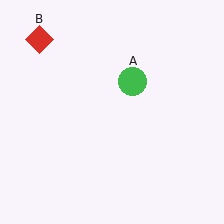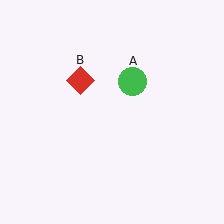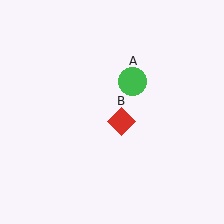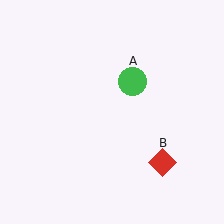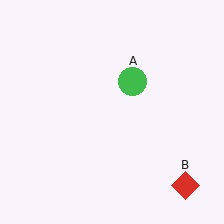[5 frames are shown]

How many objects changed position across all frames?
1 object changed position: red diamond (object B).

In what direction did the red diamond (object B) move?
The red diamond (object B) moved down and to the right.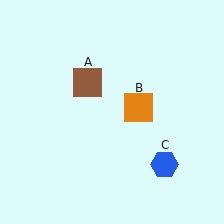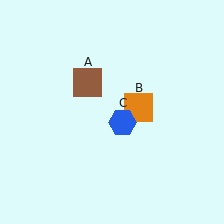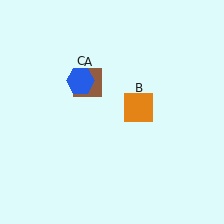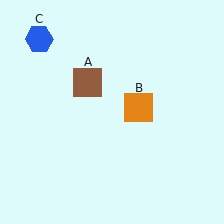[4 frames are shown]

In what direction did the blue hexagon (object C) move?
The blue hexagon (object C) moved up and to the left.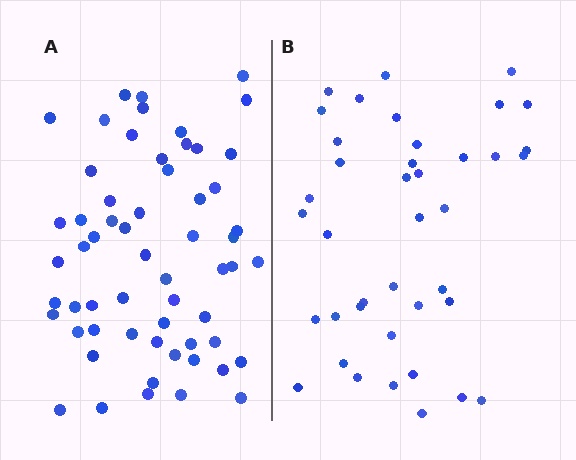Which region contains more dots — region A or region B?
Region A (the left region) has more dots.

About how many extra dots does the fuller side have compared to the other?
Region A has approximately 20 more dots than region B.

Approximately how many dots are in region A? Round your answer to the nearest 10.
About 60 dots. (The exact count is 59, which rounds to 60.)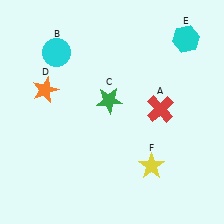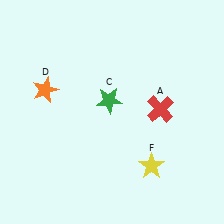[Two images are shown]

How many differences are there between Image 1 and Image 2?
There are 2 differences between the two images.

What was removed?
The cyan hexagon (E), the cyan circle (B) were removed in Image 2.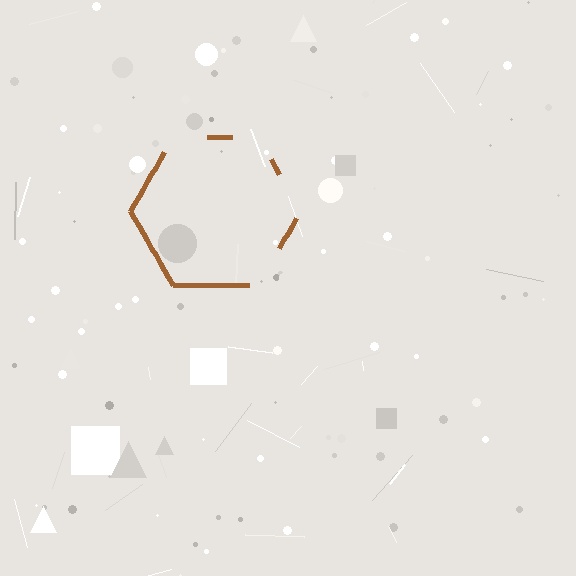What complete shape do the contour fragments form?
The contour fragments form a hexagon.